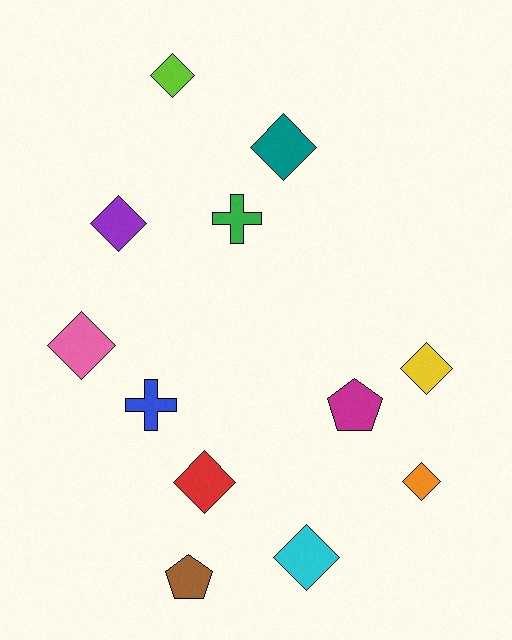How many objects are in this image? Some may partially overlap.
There are 12 objects.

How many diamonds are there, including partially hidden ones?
There are 8 diamonds.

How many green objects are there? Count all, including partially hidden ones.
There is 1 green object.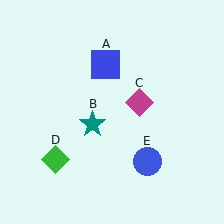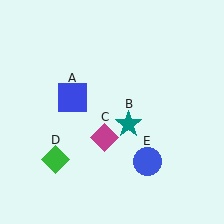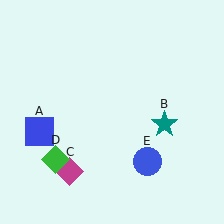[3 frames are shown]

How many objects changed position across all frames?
3 objects changed position: blue square (object A), teal star (object B), magenta diamond (object C).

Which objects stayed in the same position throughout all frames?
Green diamond (object D) and blue circle (object E) remained stationary.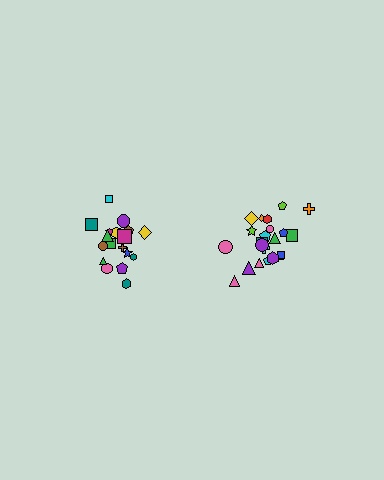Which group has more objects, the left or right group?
The right group.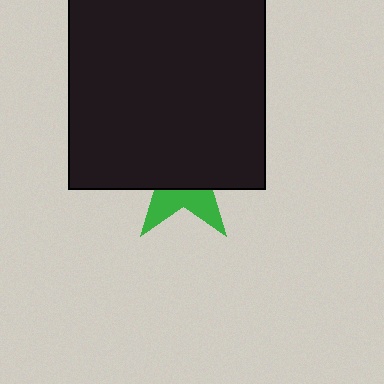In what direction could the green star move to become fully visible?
The green star could move down. That would shift it out from behind the black square entirely.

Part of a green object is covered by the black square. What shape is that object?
It is a star.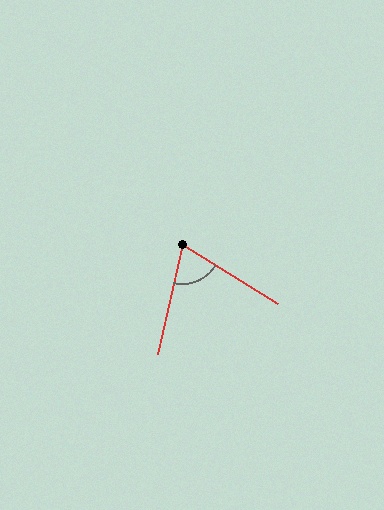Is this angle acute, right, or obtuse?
It is acute.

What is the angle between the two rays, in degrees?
Approximately 71 degrees.